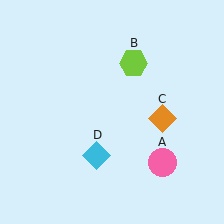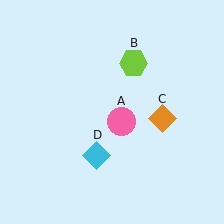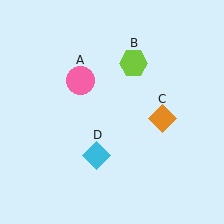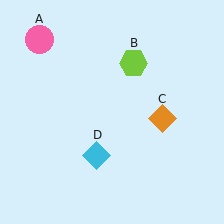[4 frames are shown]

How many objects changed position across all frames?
1 object changed position: pink circle (object A).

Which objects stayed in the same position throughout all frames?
Lime hexagon (object B) and orange diamond (object C) and cyan diamond (object D) remained stationary.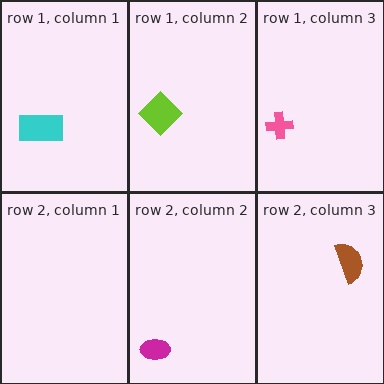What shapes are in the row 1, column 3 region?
The pink cross.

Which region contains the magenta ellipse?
The row 2, column 2 region.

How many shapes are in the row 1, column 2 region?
1.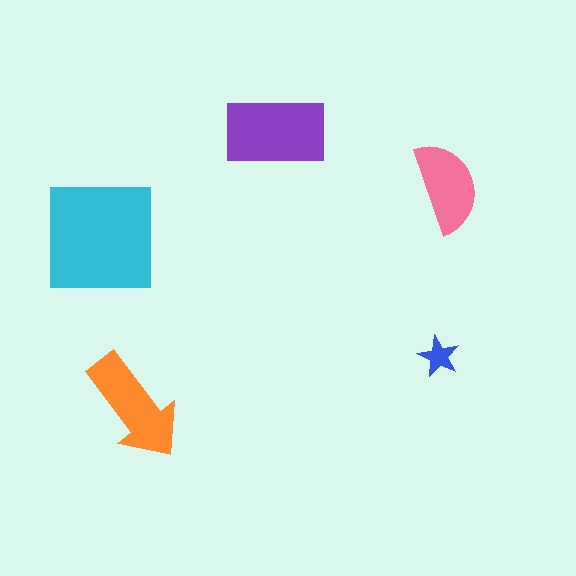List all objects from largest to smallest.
The cyan square, the purple rectangle, the orange arrow, the pink semicircle, the blue star.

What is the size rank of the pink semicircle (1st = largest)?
4th.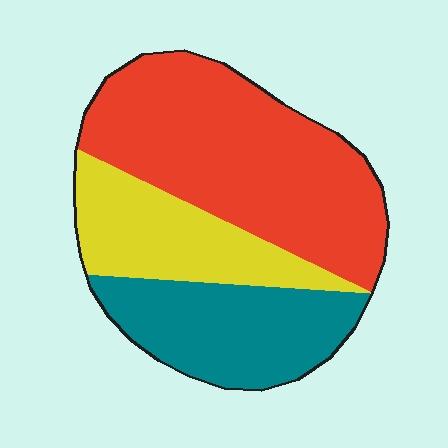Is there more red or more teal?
Red.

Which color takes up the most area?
Red, at roughly 50%.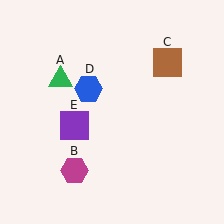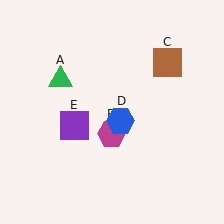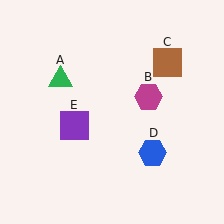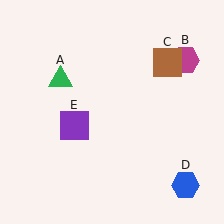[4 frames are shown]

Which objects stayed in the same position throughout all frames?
Green triangle (object A) and brown square (object C) and purple square (object E) remained stationary.